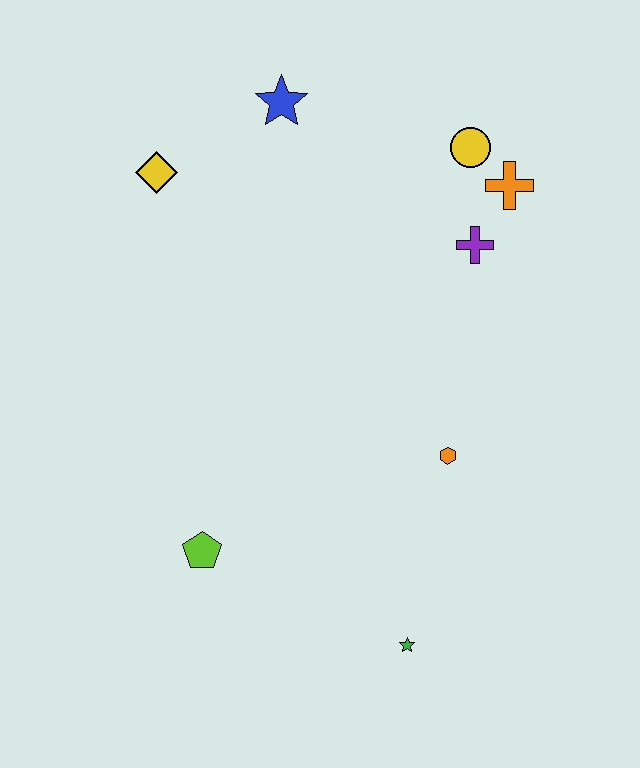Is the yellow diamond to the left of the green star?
Yes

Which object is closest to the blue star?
The yellow diamond is closest to the blue star.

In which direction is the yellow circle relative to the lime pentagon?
The yellow circle is above the lime pentagon.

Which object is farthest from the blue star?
The green star is farthest from the blue star.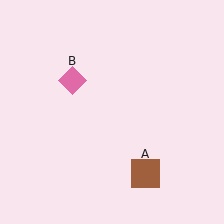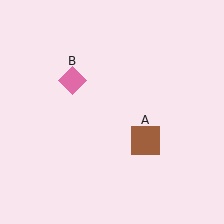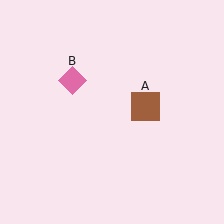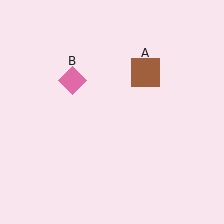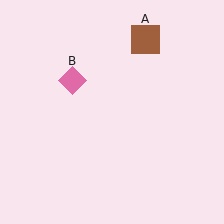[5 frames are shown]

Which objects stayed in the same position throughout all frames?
Pink diamond (object B) remained stationary.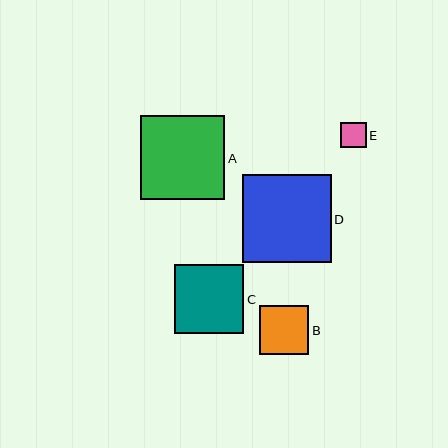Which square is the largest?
Square D is the largest with a size of approximately 88 pixels.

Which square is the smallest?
Square E is the smallest with a size of approximately 26 pixels.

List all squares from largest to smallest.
From largest to smallest: D, A, C, B, E.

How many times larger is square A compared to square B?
Square A is approximately 1.7 times the size of square B.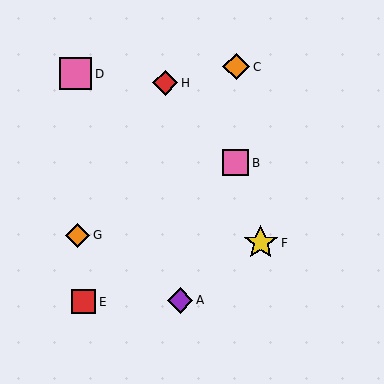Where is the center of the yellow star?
The center of the yellow star is at (261, 243).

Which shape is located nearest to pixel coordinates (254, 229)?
The yellow star (labeled F) at (261, 243) is nearest to that location.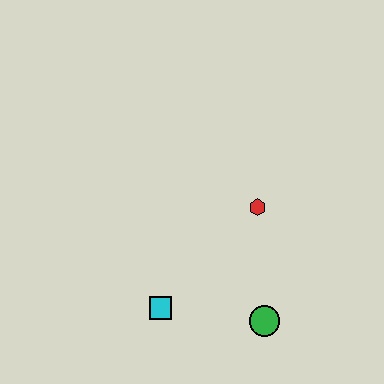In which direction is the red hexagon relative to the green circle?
The red hexagon is above the green circle.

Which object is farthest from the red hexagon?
The cyan square is farthest from the red hexagon.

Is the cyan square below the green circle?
No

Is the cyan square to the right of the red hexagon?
No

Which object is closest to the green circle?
The cyan square is closest to the green circle.